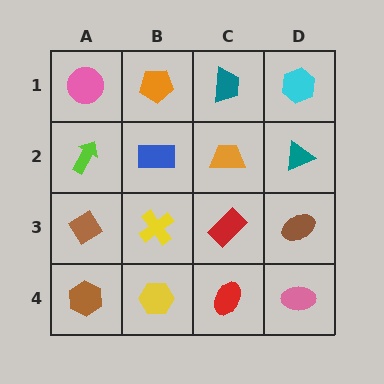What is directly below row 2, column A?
A brown diamond.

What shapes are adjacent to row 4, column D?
A brown ellipse (row 3, column D), a red ellipse (row 4, column C).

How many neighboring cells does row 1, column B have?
3.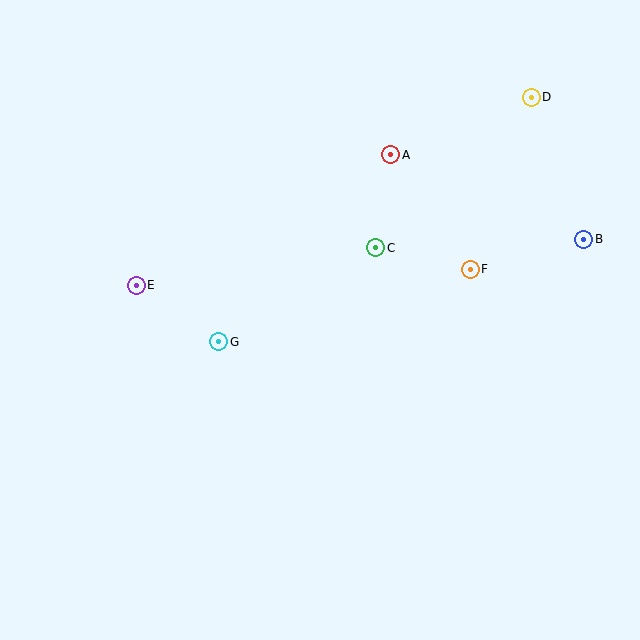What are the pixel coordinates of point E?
Point E is at (136, 285).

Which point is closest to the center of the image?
Point C at (376, 248) is closest to the center.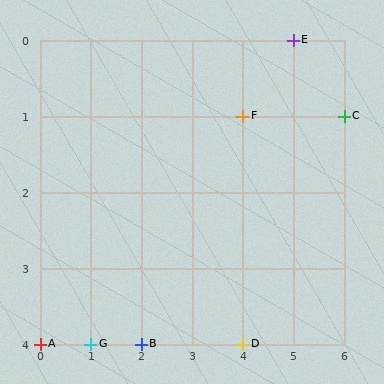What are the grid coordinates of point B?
Point B is at grid coordinates (2, 4).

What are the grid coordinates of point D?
Point D is at grid coordinates (4, 4).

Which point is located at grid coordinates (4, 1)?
Point F is at (4, 1).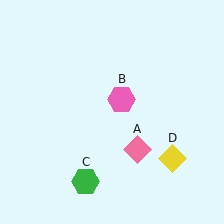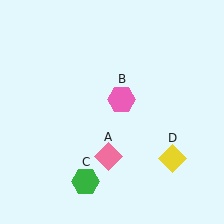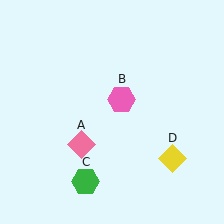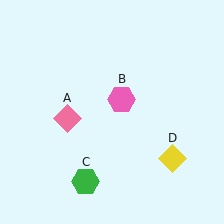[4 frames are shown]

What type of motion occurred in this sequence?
The pink diamond (object A) rotated clockwise around the center of the scene.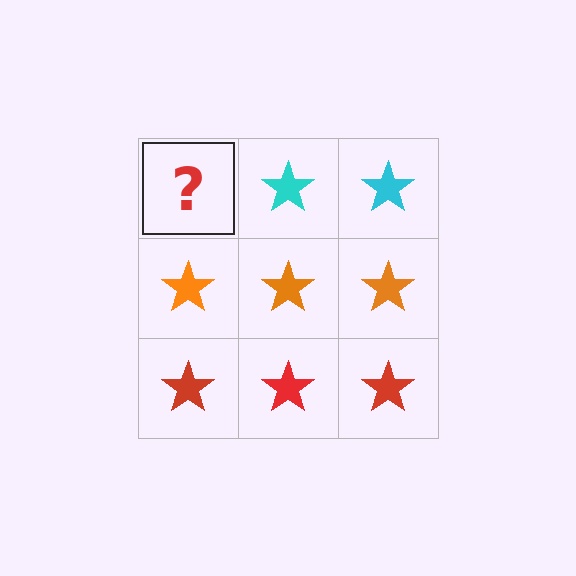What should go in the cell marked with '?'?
The missing cell should contain a cyan star.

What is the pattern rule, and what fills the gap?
The rule is that each row has a consistent color. The gap should be filled with a cyan star.